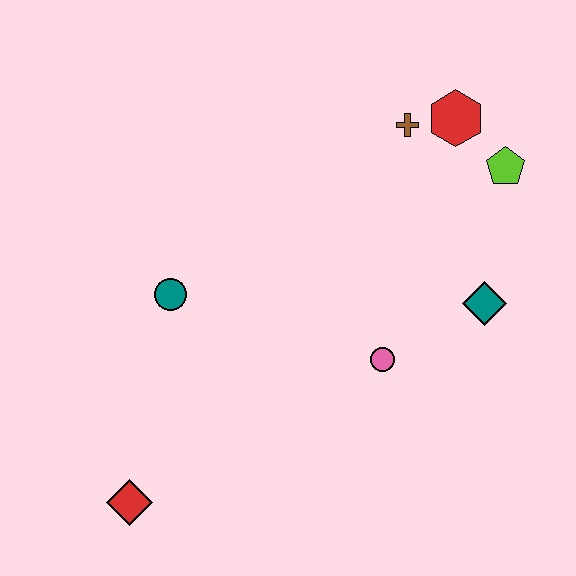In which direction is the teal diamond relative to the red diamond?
The teal diamond is to the right of the red diamond.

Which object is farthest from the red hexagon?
The red diamond is farthest from the red hexagon.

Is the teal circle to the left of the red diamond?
No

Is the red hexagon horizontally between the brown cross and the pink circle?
No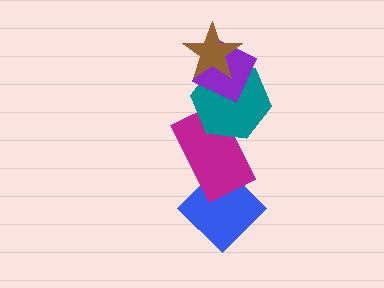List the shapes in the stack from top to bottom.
From top to bottom: the brown star, the purple diamond, the teal hexagon, the magenta rectangle, the blue diamond.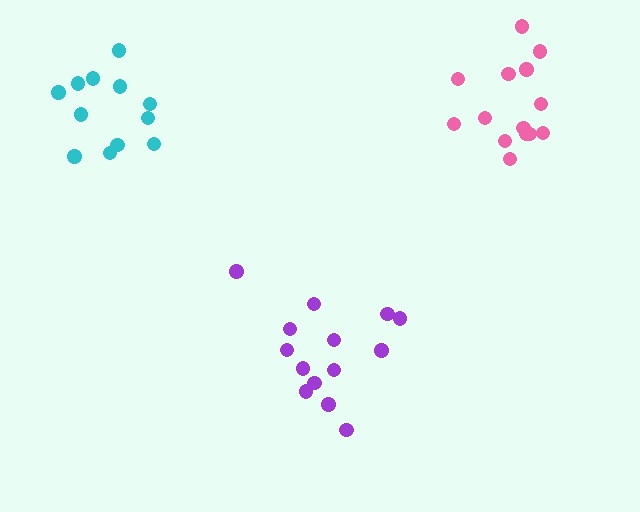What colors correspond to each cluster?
The clusters are colored: cyan, pink, purple.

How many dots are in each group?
Group 1: 12 dots, Group 2: 14 dots, Group 3: 14 dots (40 total).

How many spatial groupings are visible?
There are 3 spatial groupings.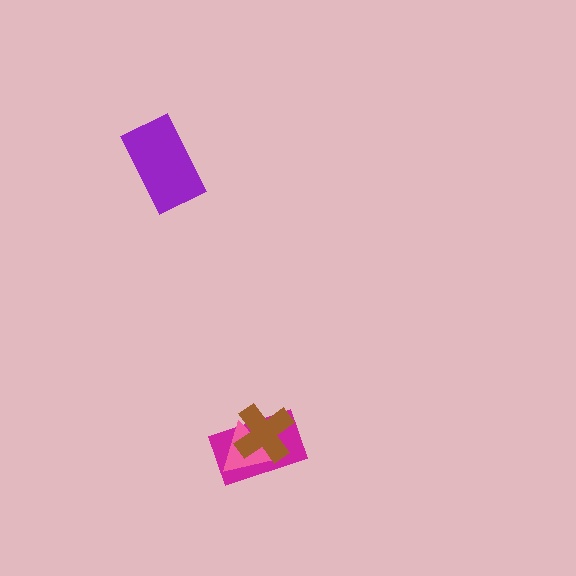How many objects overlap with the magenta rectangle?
2 objects overlap with the magenta rectangle.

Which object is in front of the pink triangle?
The brown cross is in front of the pink triangle.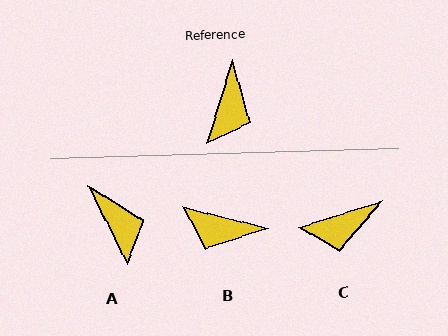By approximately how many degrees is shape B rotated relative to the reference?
Approximately 87 degrees clockwise.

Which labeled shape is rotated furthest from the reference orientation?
B, about 87 degrees away.